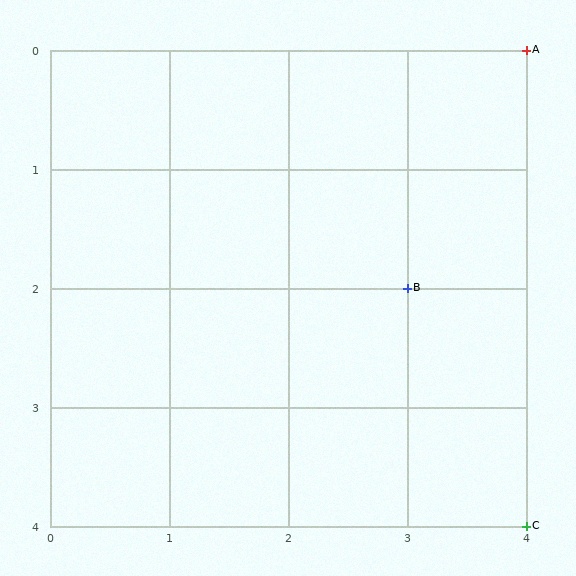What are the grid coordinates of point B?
Point B is at grid coordinates (3, 2).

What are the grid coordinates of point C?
Point C is at grid coordinates (4, 4).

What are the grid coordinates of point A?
Point A is at grid coordinates (4, 0).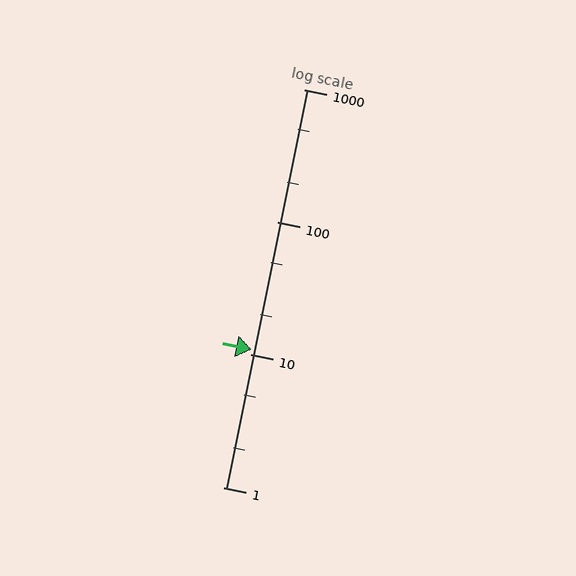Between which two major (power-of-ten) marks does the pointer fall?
The pointer is between 10 and 100.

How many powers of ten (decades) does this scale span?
The scale spans 3 decades, from 1 to 1000.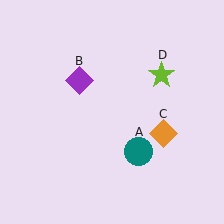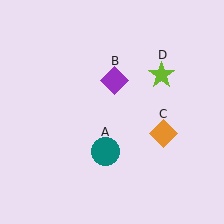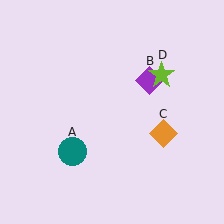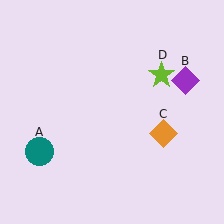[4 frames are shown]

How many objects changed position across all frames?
2 objects changed position: teal circle (object A), purple diamond (object B).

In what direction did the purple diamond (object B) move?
The purple diamond (object B) moved right.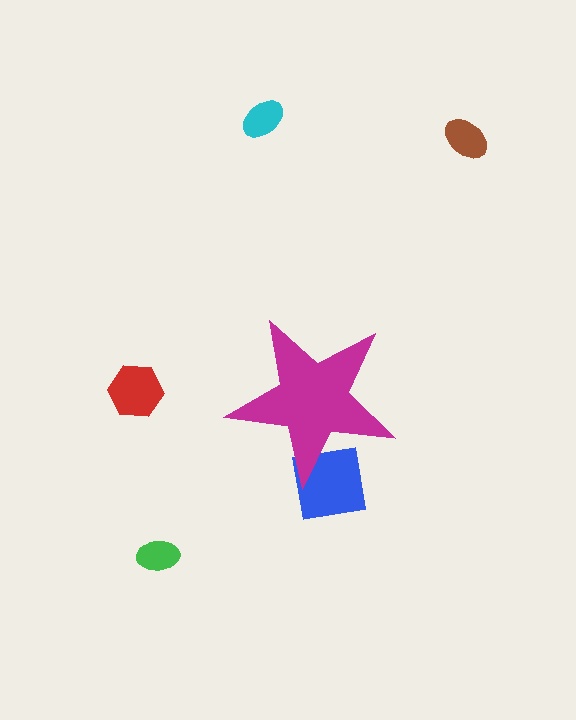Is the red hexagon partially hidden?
No, the red hexagon is fully visible.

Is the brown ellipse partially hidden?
No, the brown ellipse is fully visible.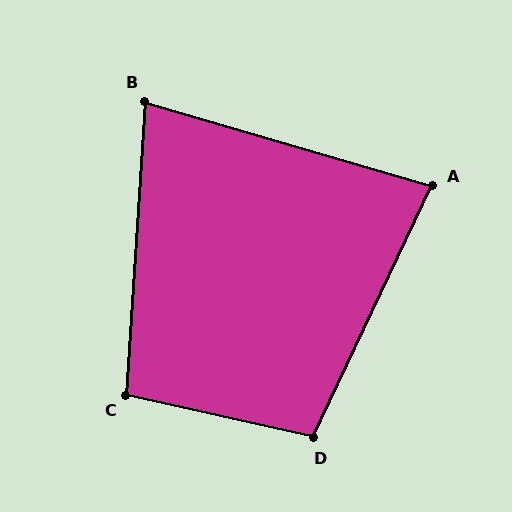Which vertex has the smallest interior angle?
B, at approximately 77 degrees.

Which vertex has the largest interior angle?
D, at approximately 103 degrees.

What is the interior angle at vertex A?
Approximately 81 degrees (acute).